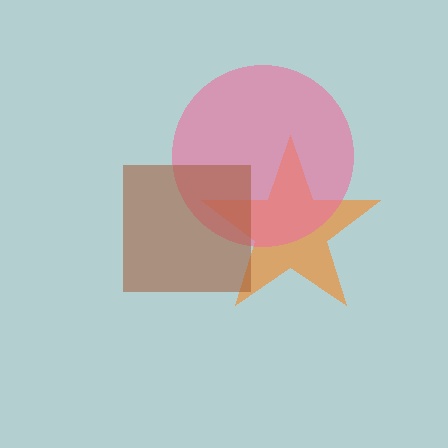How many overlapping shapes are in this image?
There are 3 overlapping shapes in the image.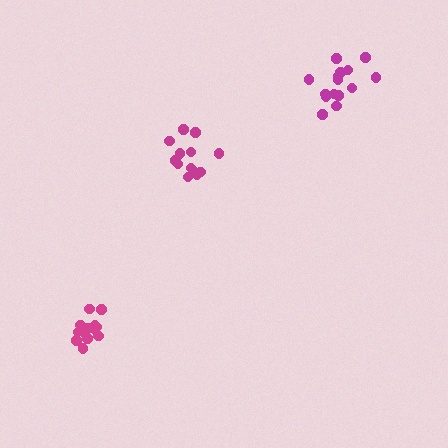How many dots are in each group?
Group 1: 13 dots, Group 2: 15 dots, Group 3: 13 dots (41 total).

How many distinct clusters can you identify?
There are 3 distinct clusters.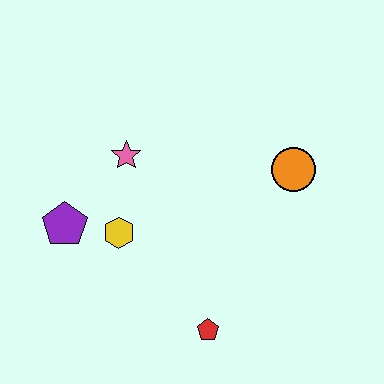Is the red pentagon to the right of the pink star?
Yes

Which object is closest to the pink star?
The yellow hexagon is closest to the pink star.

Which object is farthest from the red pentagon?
The pink star is farthest from the red pentagon.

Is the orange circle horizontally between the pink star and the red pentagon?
No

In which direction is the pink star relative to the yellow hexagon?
The pink star is above the yellow hexagon.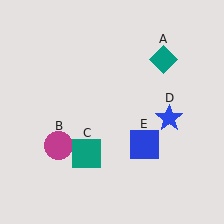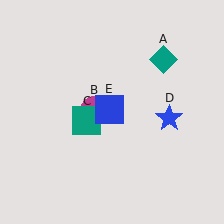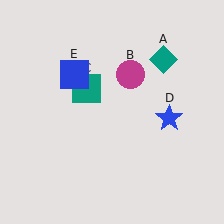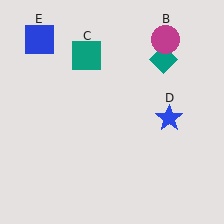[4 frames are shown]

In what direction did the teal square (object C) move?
The teal square (object C) moved up.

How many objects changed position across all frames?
3 objects changed position: magenta circle (object B), teal square (object C), blue square (object E).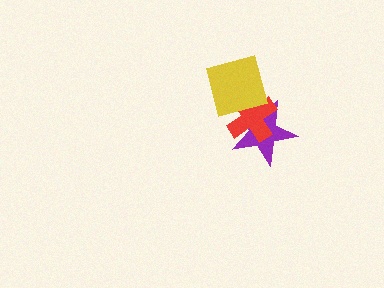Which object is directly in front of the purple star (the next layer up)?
The red cross is directly in front of the purple star.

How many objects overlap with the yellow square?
2 objects overlap with the yellow square.